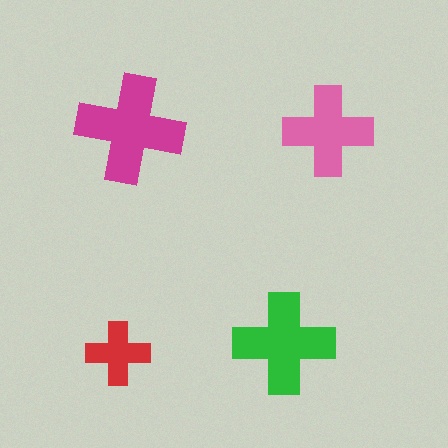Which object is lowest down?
The red cross is bottommost.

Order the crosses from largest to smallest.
the magenta one, the green one, the pink one, the red one.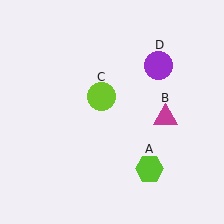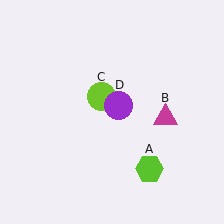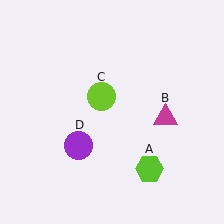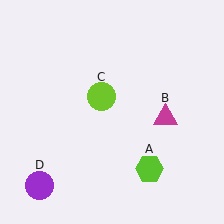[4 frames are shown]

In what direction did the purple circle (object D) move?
The purple circle (object D) moved down and to the left.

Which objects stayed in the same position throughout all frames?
Lime hexagon (object A) and magenta triangle (object B) and lime circle (object C) remained stationary.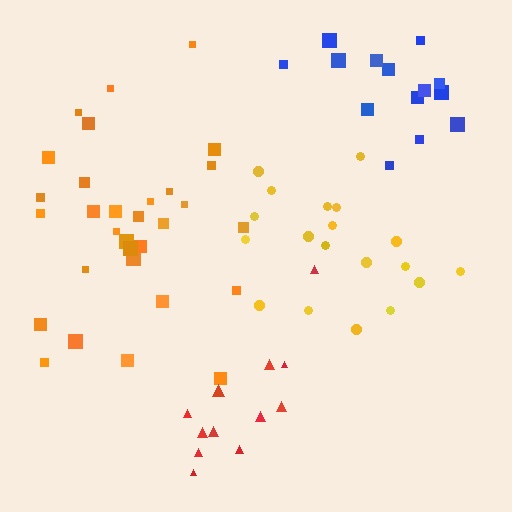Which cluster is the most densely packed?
Blue.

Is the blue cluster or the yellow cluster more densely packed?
Blue.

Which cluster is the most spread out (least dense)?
Red.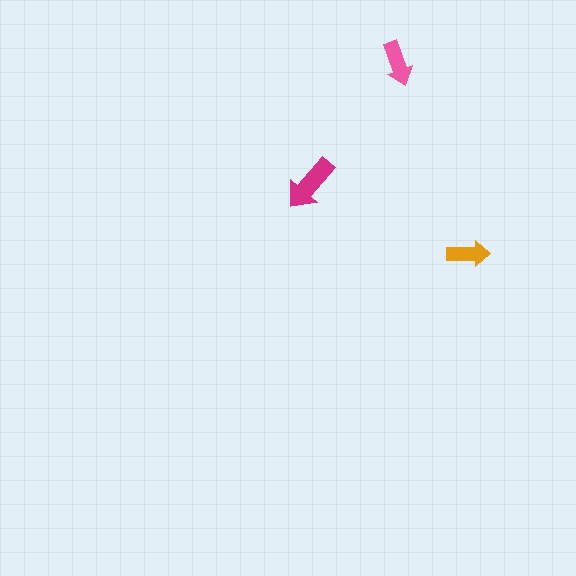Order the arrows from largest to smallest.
the magenta one, the pink one, the orange one.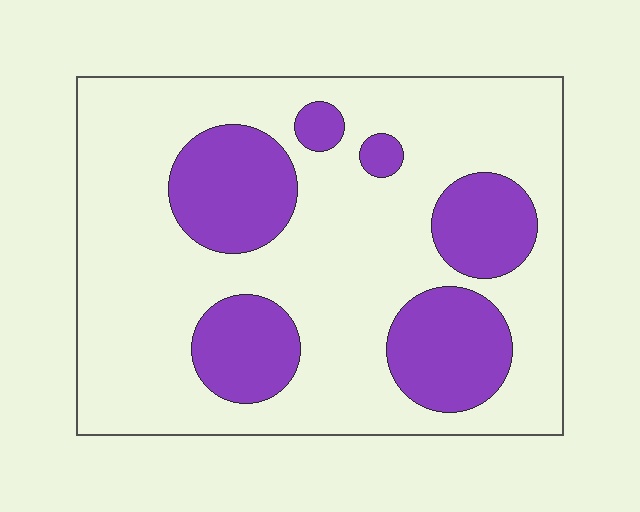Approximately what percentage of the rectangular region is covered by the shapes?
Approximately 25%.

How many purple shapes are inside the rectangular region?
6.